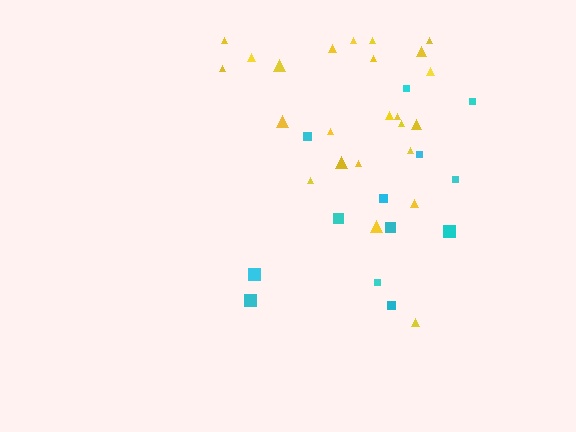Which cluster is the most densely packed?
Yellow.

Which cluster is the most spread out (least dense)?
Cyan.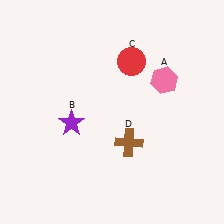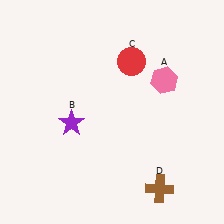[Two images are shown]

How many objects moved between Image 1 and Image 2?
1 object moved between the two images.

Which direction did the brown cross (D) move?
The brown cross (D) moved down.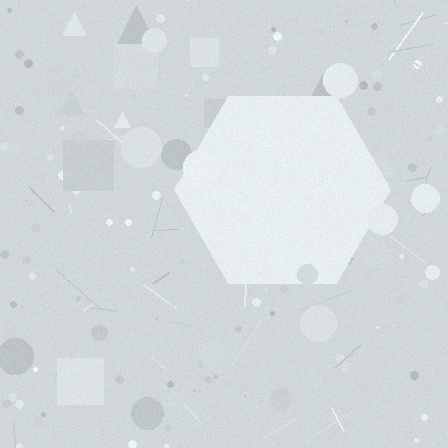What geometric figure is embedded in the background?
A hexagon is embedded in the background.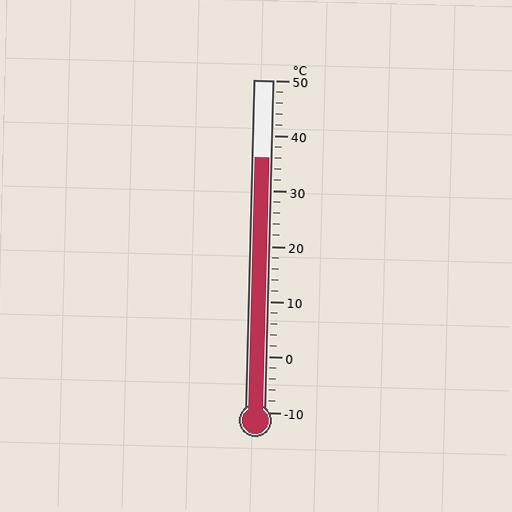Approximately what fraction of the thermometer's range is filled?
The thermometer is filled to approximately 75% of its range.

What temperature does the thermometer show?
The thermometer shows approximately 36°C.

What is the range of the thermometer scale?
The thermometer scale ranges from -10°C to 50°C.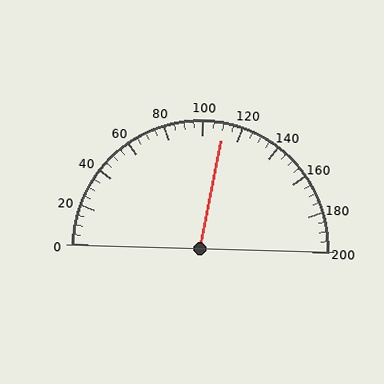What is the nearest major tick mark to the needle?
The nearest major tick mark is 120.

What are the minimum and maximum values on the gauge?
The gauge ranges from 0 to 200.